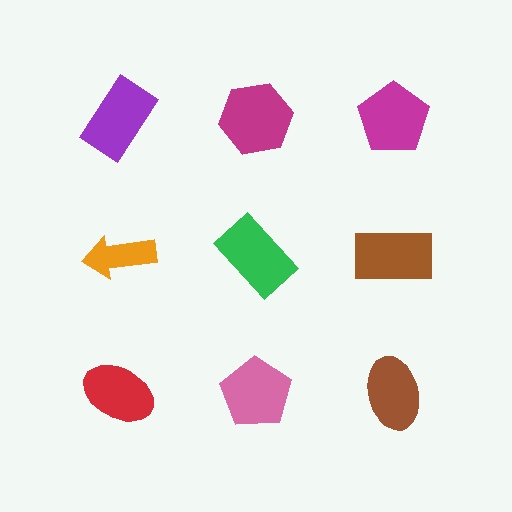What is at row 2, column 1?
An orange arrow.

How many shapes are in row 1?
3 shapes.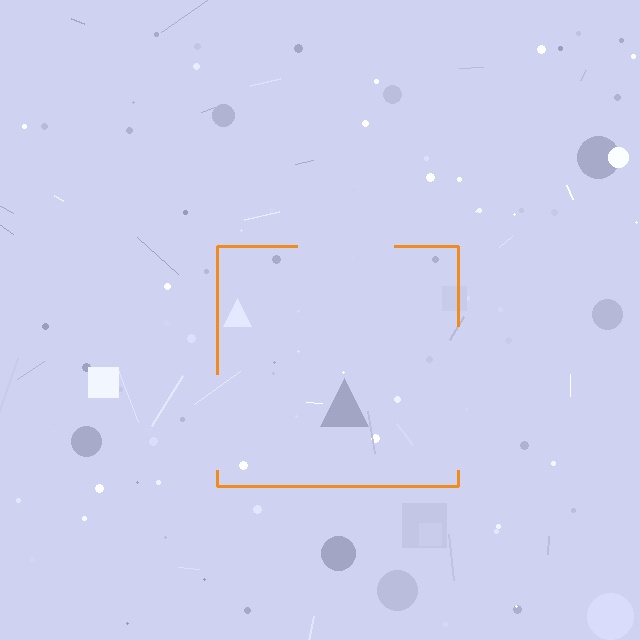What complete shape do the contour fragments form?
The contour fragments form a square.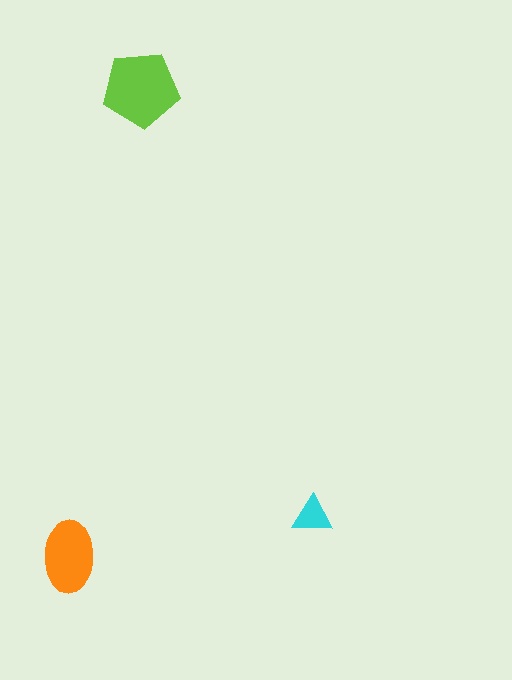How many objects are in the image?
There are 3 objects in the image.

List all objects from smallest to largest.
The cyan triangle, the orange ellipse, the lime pentagon.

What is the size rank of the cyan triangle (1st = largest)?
3rd.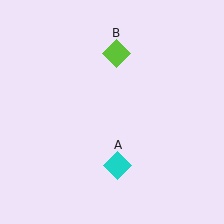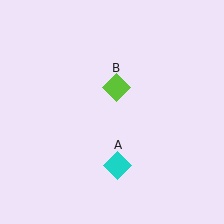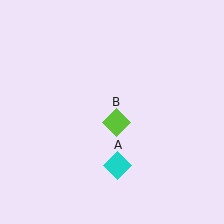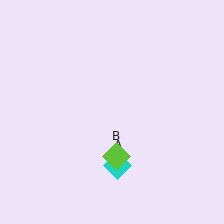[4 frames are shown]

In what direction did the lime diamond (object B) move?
The lime diamond (object B) moved down.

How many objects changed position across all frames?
1 object changed position: lime diamond (object B).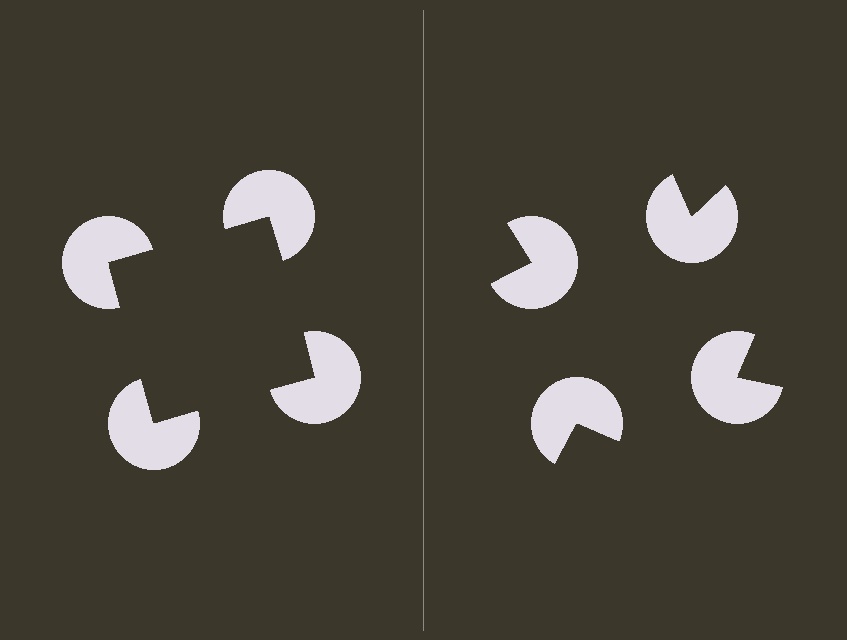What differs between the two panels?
The pac-man discs are positioned identically on both sides; only the wedge orientations differ. On the left they align to a square; on the right they are misaligned.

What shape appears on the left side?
An illusory square.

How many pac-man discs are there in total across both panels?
8 — 4 on each side.